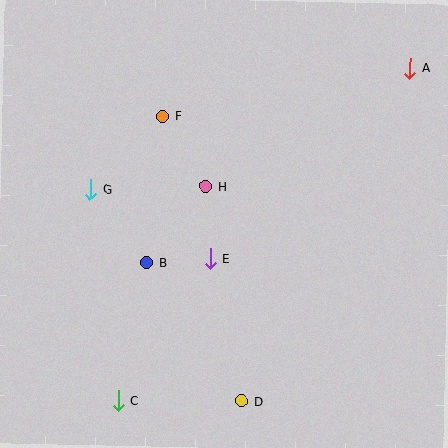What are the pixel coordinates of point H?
Point H is at (205, 186).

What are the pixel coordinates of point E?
Point E is at (210, 259).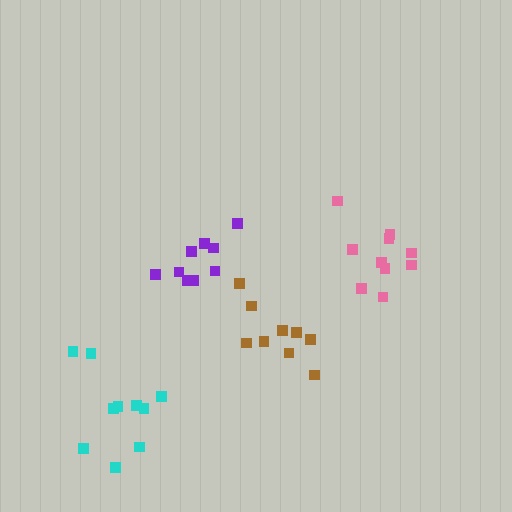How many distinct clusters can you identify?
There are 4 distinct clusters.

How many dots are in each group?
Group 1: 10 dots, Group 2: 9 dots, Group 3: 10 dots, Group 4: 9 dots (38 total).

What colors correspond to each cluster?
The clusters are colored: cyan, purple, pink, brown.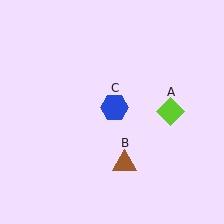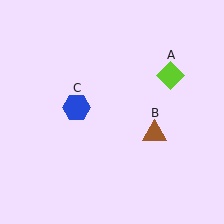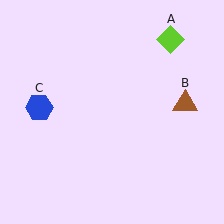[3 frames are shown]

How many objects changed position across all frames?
3 objects changed position: lime diamond (object A), brown triangle (object B), blue hexagon (object C).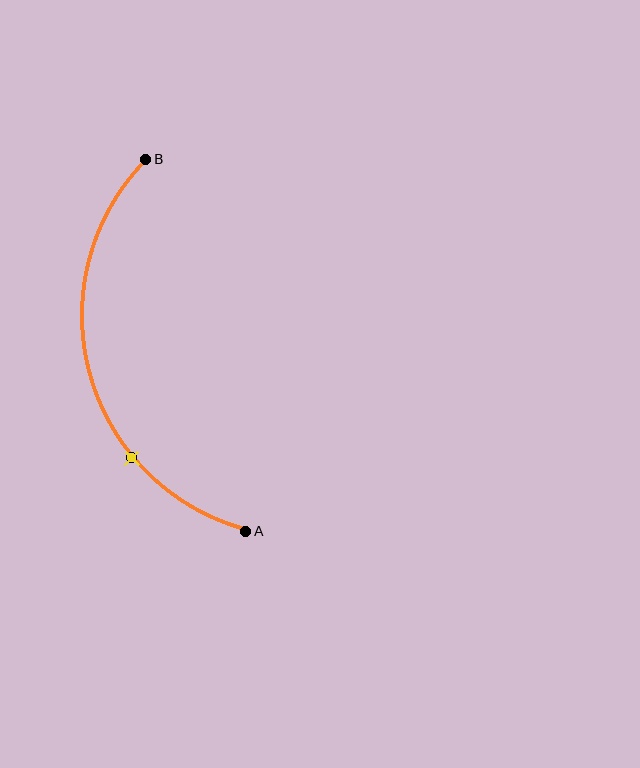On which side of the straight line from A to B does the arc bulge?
The arc bulges to the left of the straight line connecting A and B.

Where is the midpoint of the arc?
The arc midpoint is the point on the curve farthest from the straight line joining A and B. It sits to the left of that line.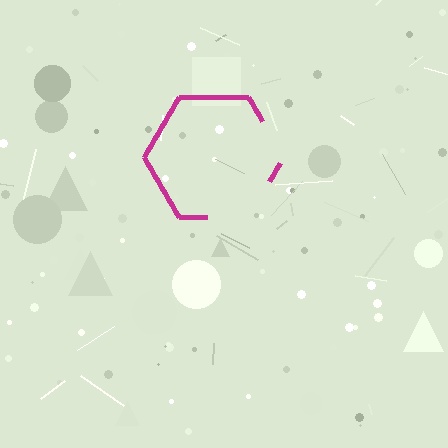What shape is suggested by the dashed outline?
The dashed outline suggests a hexagon.